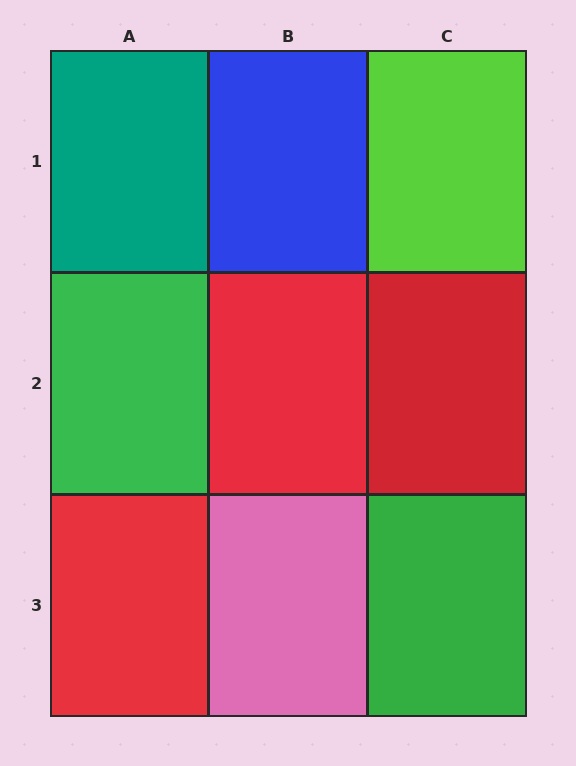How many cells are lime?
1 cell is lime.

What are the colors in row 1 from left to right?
Teal, blue, lime.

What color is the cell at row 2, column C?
Red.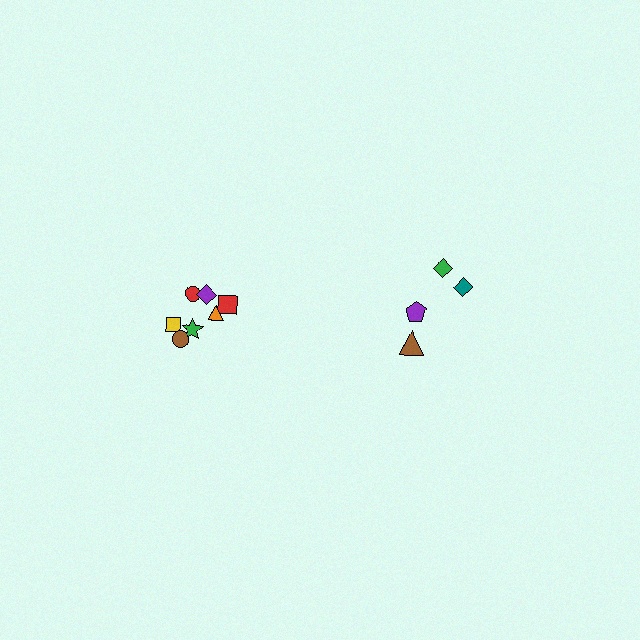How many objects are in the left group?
There are 7 objects.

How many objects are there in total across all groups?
There are 11 objects.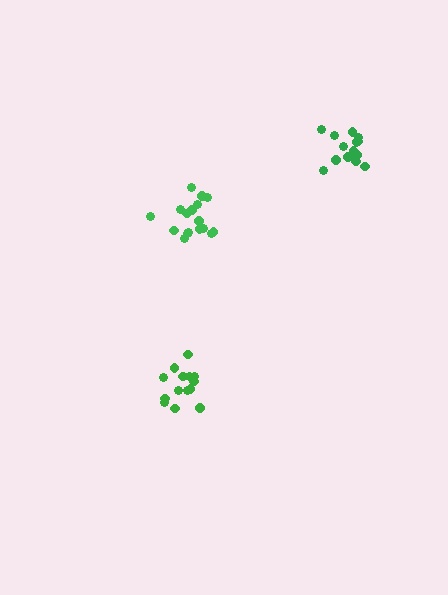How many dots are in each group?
Group 1: 17 dots, Group 2: 14 dots, Group 3: 14 dots (45 total).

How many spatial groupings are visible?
There are 3 spatial groupings.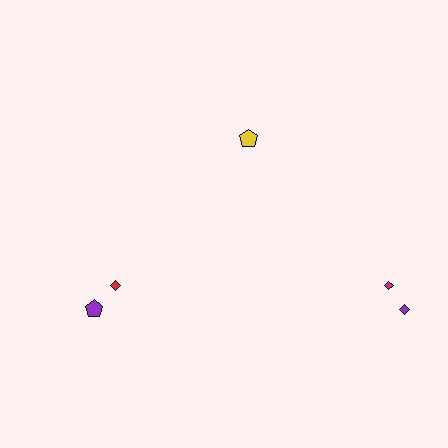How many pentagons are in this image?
There are 2 pentagons.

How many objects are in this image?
There are 5 objects.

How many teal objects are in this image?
There are no teal objects.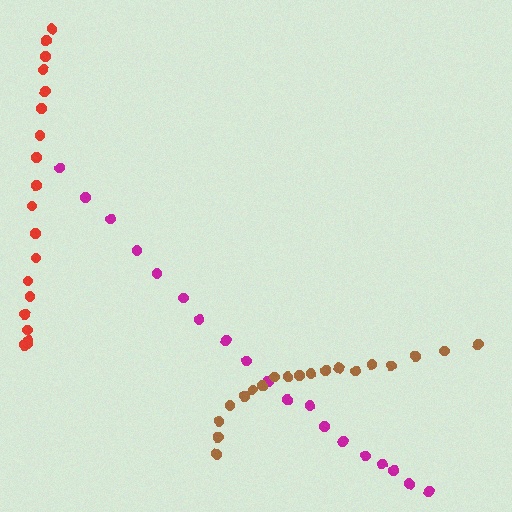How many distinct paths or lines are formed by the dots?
There are 3 distinct paths.